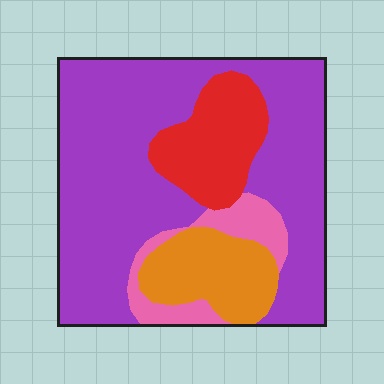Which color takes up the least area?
Pink, at roughly 10%.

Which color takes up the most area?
Purple, at roughly 65%.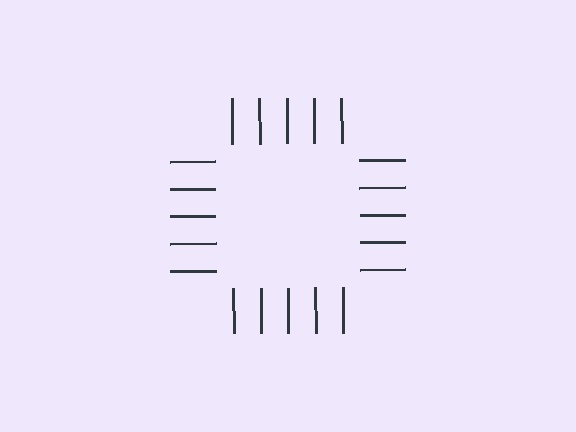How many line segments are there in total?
20 — 5 along each of the 4 edges.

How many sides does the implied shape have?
4 sides — the line-ends trace a square.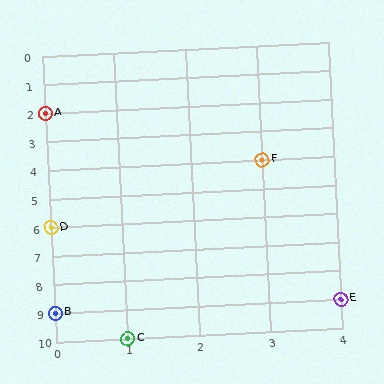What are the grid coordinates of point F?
Point F is at grid coordinates (3, 4).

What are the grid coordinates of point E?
Point E is at grid coordinates (4, 9).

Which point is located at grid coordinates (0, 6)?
Point D is at (0, 6).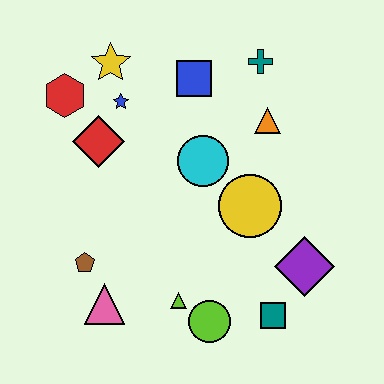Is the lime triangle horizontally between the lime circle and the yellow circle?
No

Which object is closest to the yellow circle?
The cyan circle is closest to the yellow circle.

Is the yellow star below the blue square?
No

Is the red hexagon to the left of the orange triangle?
Yes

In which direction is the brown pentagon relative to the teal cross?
The brown pentagon is below the teal cross.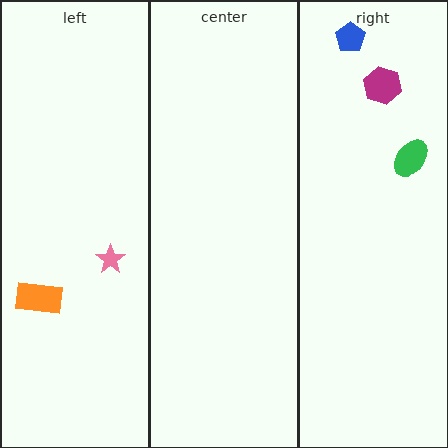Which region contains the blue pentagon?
The right region.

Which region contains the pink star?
The left region.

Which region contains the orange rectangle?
The left region.